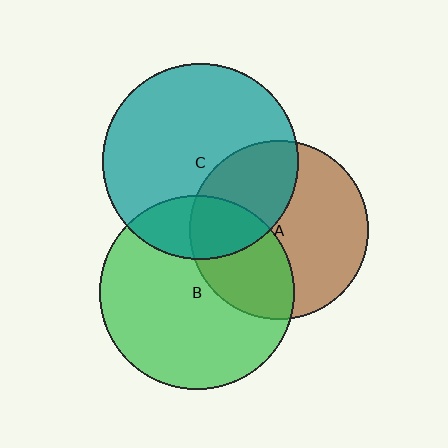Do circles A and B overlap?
Yes.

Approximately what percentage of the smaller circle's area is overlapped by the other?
Approximately 35%.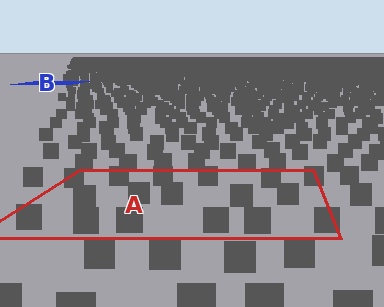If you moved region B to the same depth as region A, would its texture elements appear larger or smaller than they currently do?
They would appear larger. At a closer depth, the same texture elements are projected at a bigger on-screen size.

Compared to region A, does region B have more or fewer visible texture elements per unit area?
Region B has more texture elements per unit area — they are packed more densely because it is farther away.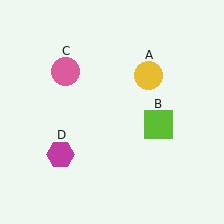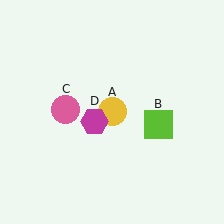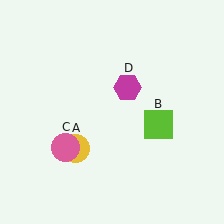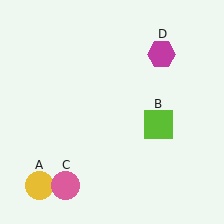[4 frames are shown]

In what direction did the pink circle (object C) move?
The pink circle (object C) moved down.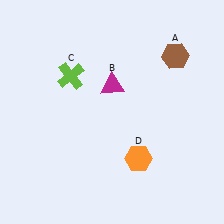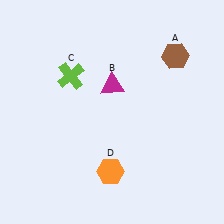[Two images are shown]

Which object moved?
The orange hexagon (D) moved left.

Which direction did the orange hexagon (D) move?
The orange hexagon (D) moved left.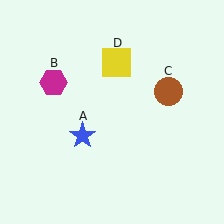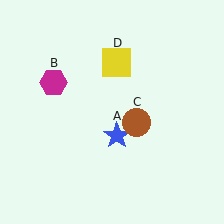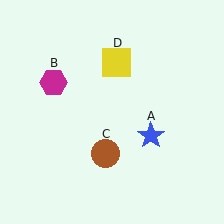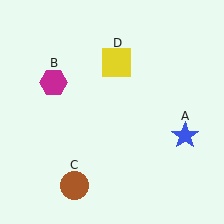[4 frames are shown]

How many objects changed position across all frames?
2 objects changed position: blue star (object A), brown circle (object C).